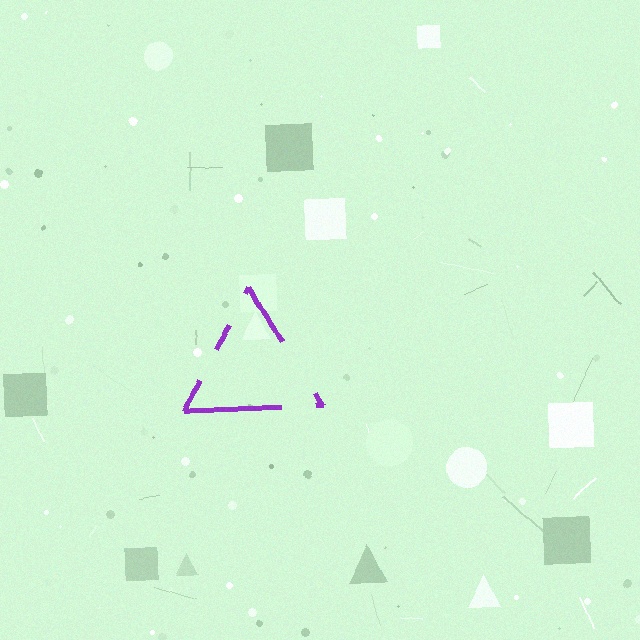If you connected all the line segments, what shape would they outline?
They would outline a triangle.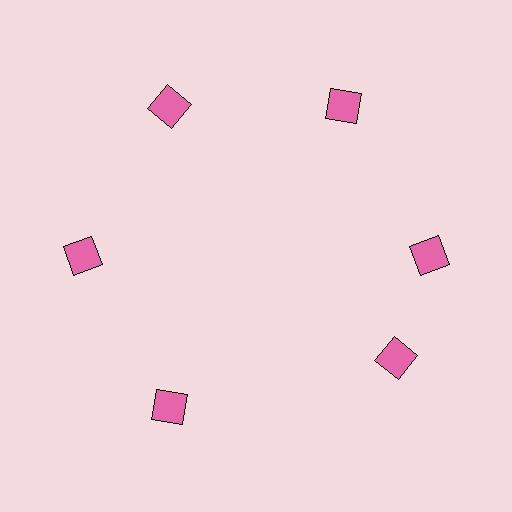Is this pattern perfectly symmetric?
No. The 6 pink diamonds are arranged in a ring, but one element near the 5 o'clock position is rotated out of alignment along the ring, breaking the 6-fold rotational symmetry.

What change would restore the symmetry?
The symmetry would be restored by rotating it back into even spacing with its neighbors so that all 6 diamonds sit at equal angles and equal distance from the center.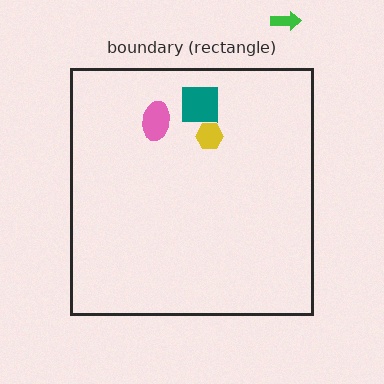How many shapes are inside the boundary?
3 inside, 1 outside.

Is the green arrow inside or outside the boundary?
Outside.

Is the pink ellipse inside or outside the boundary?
Inside.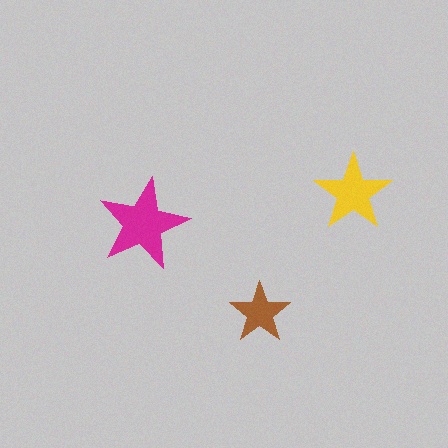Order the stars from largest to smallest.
the magenta one, the yellow one, the brown one.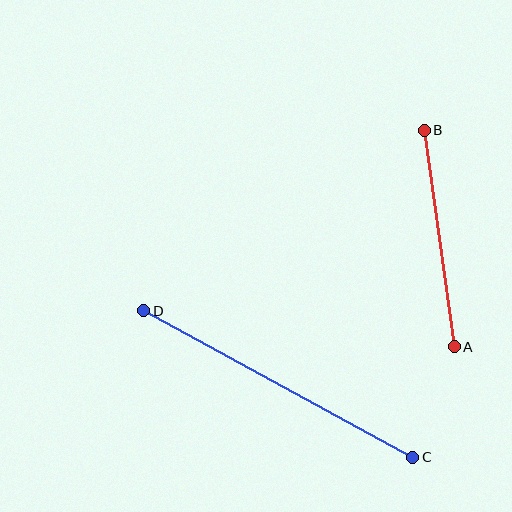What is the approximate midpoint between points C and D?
The midpoint is at approximately (278, 384) pixels.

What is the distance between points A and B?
The distance is approximately 218 pixels.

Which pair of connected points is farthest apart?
Points C and D are farthest apart.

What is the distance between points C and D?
The distance is approximately 306 pixels.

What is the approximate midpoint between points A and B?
The midpoint is at approximately (439, 238) pixels.